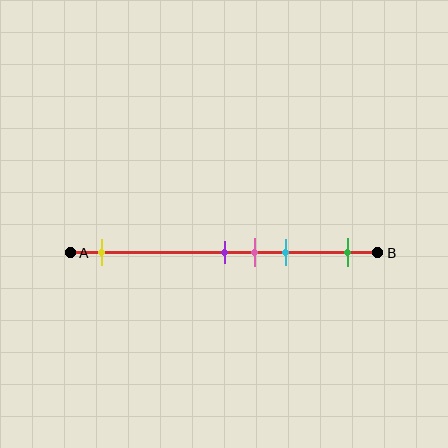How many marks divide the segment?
There are 5 marks dividing the segment.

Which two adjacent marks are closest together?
The purple and pink marks are the closest adjacent pair.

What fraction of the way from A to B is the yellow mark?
The yellow mark is approximately 10% (0.1) of the way from A to B.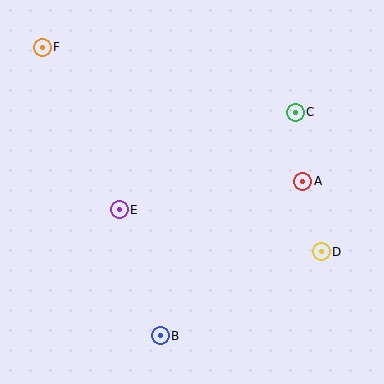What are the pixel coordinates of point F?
Point F is at (42, 47).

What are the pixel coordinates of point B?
Point B is at (160, 336).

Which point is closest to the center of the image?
Point E at (119, 210) is closest to the center.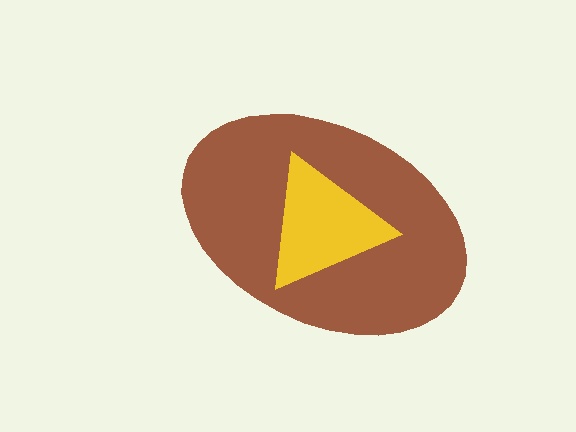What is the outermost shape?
The brown ellipse.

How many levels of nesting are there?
2.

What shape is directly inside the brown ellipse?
The yellow triangle.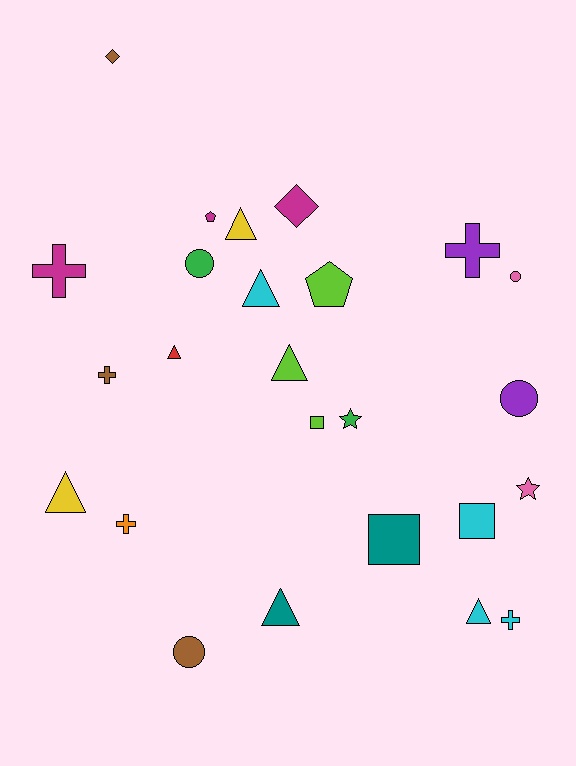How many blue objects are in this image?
There are no blue objects.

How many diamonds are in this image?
There are 2 diamonds.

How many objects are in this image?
There are 25 objects.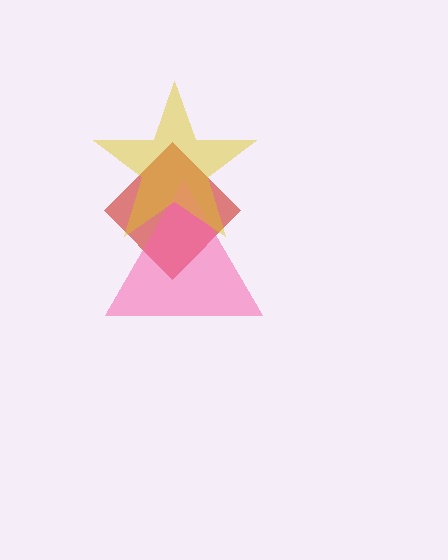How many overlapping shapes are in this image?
There are 3 overlapping shapes in the image.